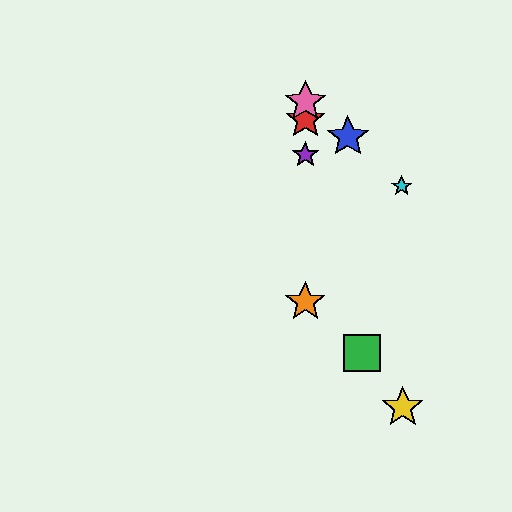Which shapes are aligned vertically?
The red star, the purple star, the orange star, the pink star are aligned vertically.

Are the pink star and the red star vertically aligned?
Yes, both are at x≈305.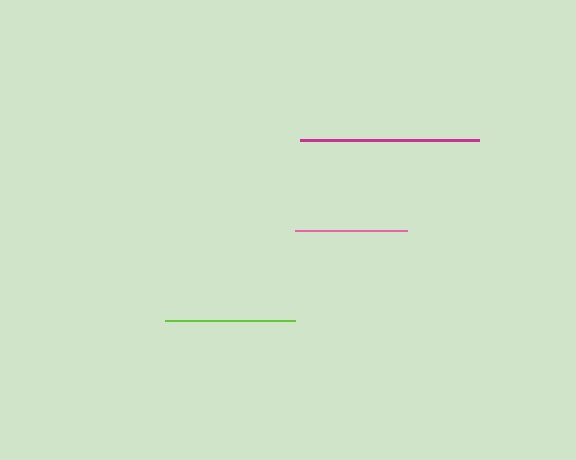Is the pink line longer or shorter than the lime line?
The lime line is longer than the pink line.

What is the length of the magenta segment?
The magenta segment is approximately 179 pixels long.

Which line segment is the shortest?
The pink line is the shortest at approximately 112 pixels.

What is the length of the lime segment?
The lime segment is approximately 130 pixels long.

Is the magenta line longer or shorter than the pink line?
The magenta line is longer than the pink line.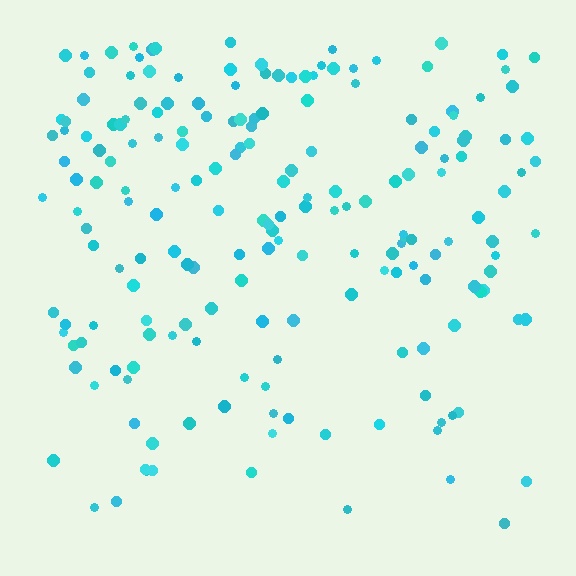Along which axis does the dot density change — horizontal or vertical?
Vertical.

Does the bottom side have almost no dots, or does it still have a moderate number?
Still a moderate number, just noticeably fewer than the top.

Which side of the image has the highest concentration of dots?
The top.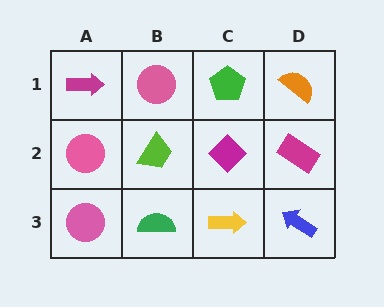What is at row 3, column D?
A blue arrow.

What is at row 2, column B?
A lime trapezoid.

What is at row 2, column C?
A magenta diamond.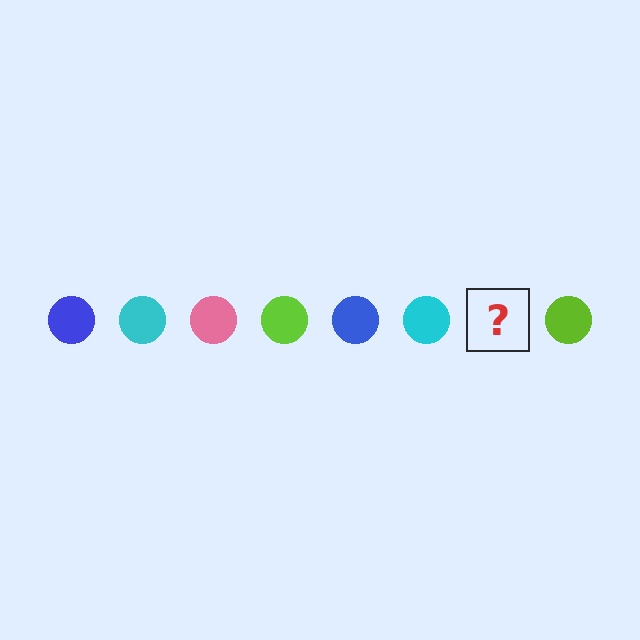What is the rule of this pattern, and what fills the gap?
The rule is that the pattern cycles through blue, cyan, pink, lime circles. The gap should be filled with a pink circle.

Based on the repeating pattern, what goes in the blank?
The blank should be a pink circle.